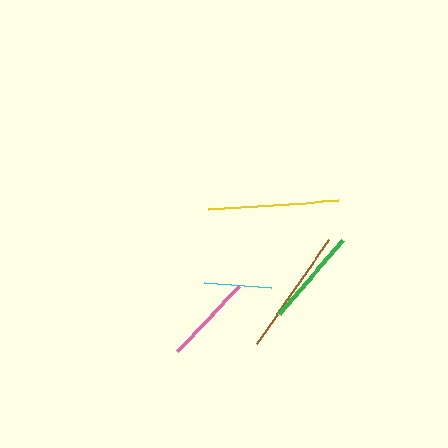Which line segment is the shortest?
The cyan line is the shortest at approximately 66 pixels.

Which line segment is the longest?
The yellow line is the longest at approximately 130 pixels.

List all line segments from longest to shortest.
From longest to shortest: yellow, brown, green, pink, cyan.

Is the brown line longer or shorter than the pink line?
The brown line is longer than the pink line.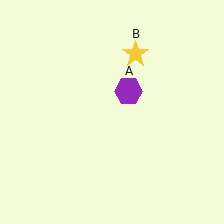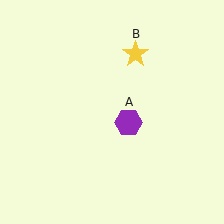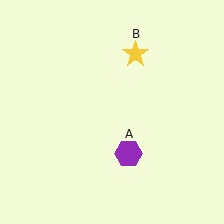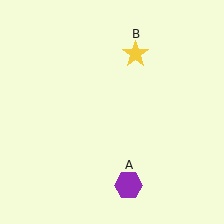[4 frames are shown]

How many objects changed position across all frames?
1 object changed position: purple hexagon (object A).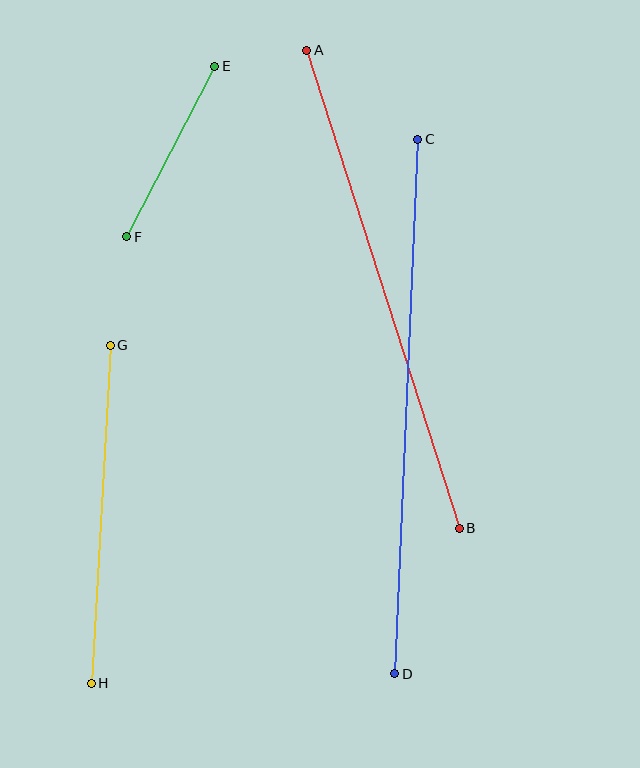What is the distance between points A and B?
The distance is approximately 502 pixels.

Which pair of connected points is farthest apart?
Points C and D are farthest apart.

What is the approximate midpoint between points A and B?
The midpoint is at approximately (383, 289) pixels.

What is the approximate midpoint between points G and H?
The midpoint is at approximately (101, 514) pixels.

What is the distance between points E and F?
The distance is approximately 192 pixels.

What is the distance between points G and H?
The distance is approximately 339 pixels.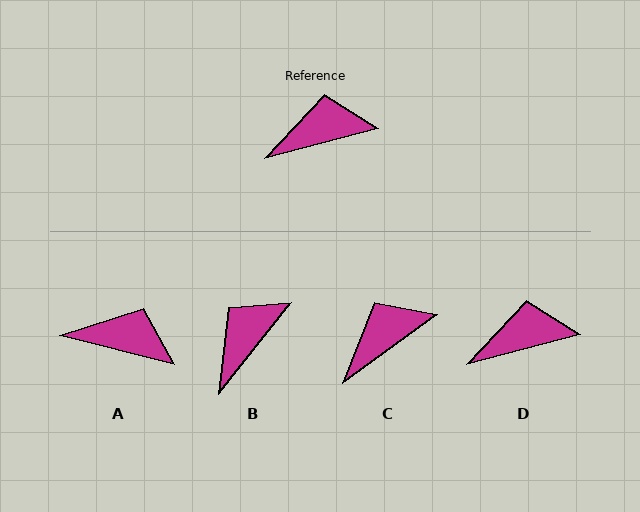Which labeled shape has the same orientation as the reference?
D.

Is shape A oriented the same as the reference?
No, it is off by about 29 degrees.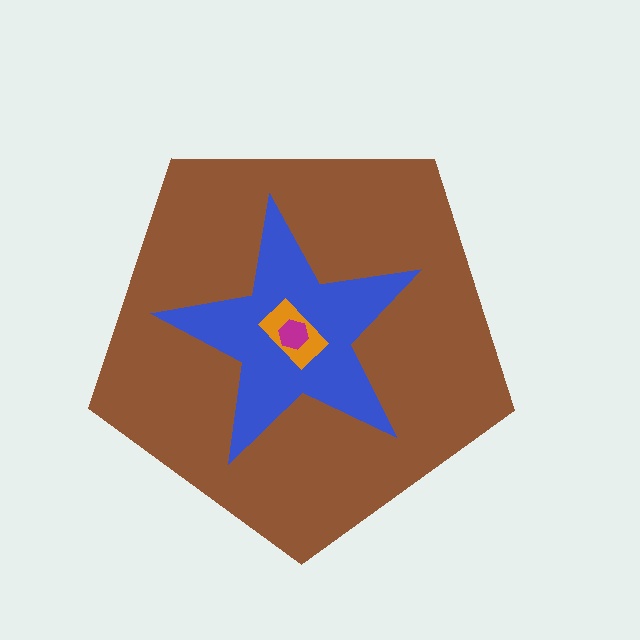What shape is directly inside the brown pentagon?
The blue star.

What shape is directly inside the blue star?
The orange rectangle.